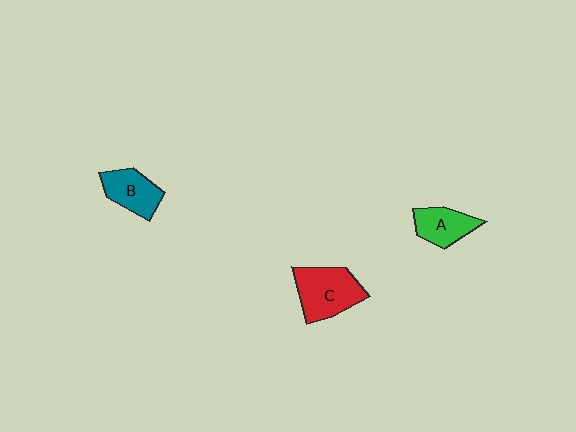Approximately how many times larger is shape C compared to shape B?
Approximately 1.4 times.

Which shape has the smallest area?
Shape A (green).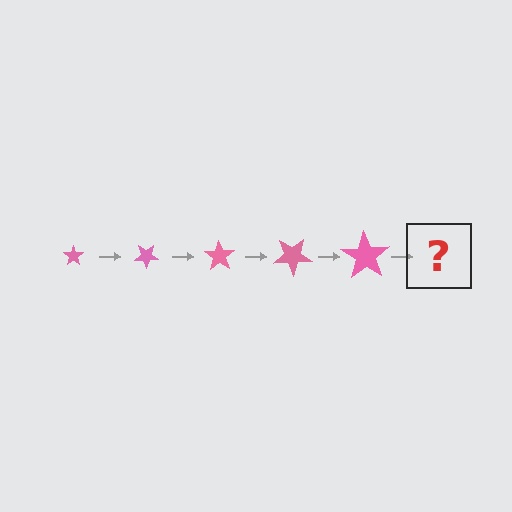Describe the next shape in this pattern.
It should be a star, larger than the previous one and rotated 175 degrees from the start.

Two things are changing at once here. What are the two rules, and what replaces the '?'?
The two rules are that the star grows larger each step and it rotates 35 degrees each step. The '?' should be a star, larger than the previous one and rotated 175 degrees from the start.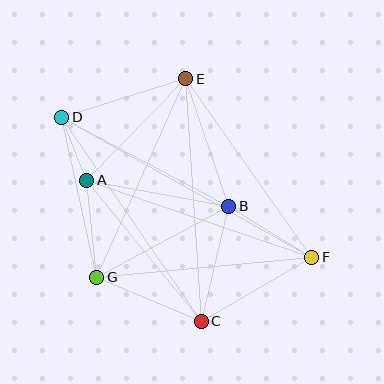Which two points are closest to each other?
Points A and D are closest to each other.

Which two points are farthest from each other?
Points D and F are farthest from each other.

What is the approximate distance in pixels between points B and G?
The distance between B and G is approximately 150 pixels.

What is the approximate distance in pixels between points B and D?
The distance between B and D is approximately 189 pixels.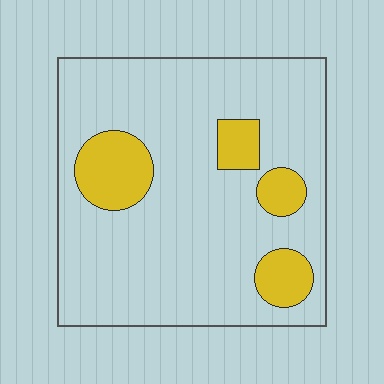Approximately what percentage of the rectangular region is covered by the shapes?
Approximately 15%.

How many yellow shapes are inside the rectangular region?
4.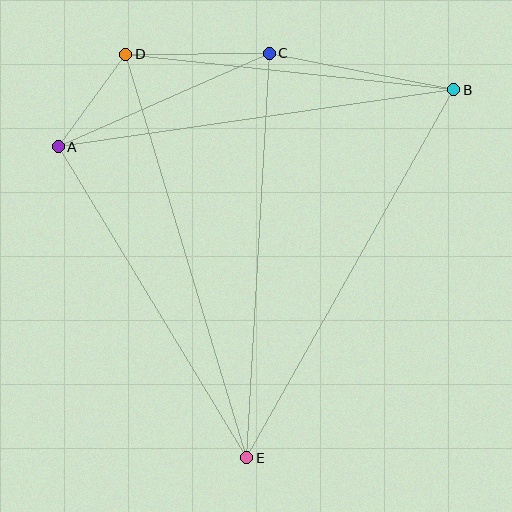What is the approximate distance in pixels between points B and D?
The distance between B and D is approximately 330 pixels.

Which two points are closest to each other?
Points A and D are closest to each other.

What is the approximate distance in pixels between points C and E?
The distance between C and E is approximately 405 pixels.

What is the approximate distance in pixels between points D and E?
The distance between D and E is approximately 421 pixels.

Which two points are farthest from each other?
Points B and E are farthest from each other.